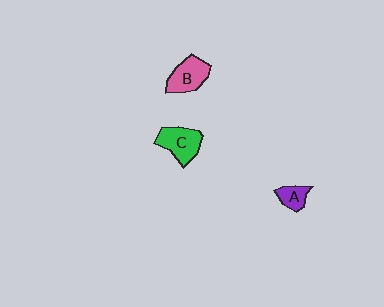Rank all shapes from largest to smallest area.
From largest to smallest: C (green), B (pink), A (purple).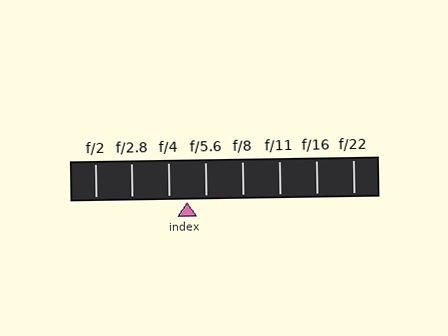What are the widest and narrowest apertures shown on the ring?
The widest aperture shown is f/2 and the narrowest is f/22.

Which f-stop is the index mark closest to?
The index mark is closest to f/4.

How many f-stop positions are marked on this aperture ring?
There are 8 f-stop positions marked.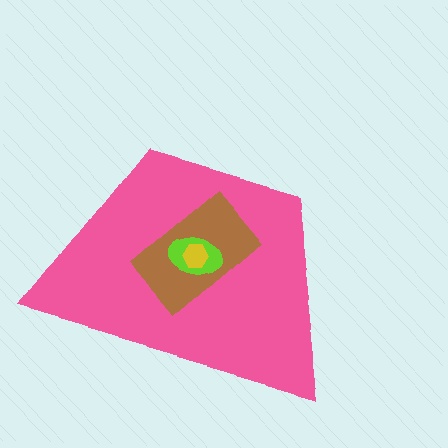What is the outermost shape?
The pink trapezoid.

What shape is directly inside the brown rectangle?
The lime ellipse.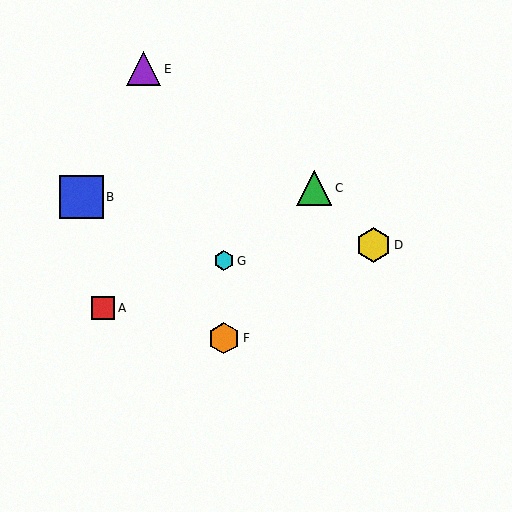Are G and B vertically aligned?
No, G is at x≈224 and B is at x≈82.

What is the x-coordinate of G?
Object G is at x≈224.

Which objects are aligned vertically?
Objects F, G are aligned vertically.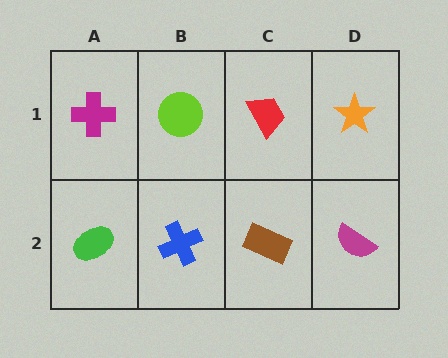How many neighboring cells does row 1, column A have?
2.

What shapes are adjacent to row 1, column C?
A brown rectangle (row 2, column C), a lime circle (row 1, column B), an orange star (row 1, column D).